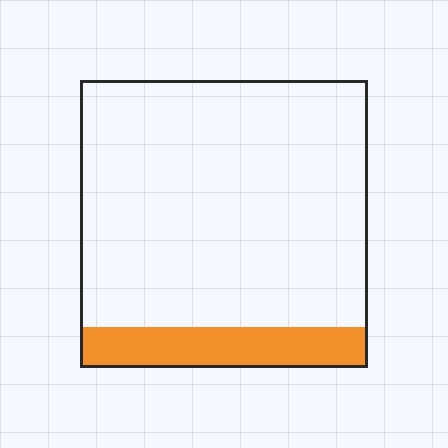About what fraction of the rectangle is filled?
About one eighth (1/8).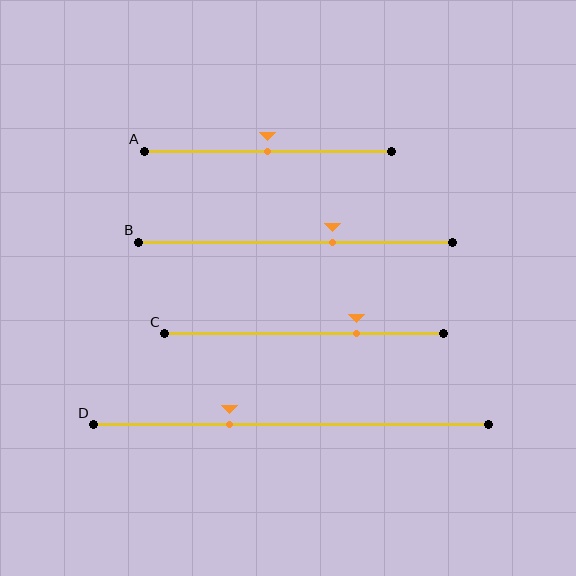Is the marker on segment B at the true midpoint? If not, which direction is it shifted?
No, the marker on segment B is shifted to the right by about 12% of the segment length.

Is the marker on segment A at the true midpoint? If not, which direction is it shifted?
Yes, the marker on segment A is at the true midpoint.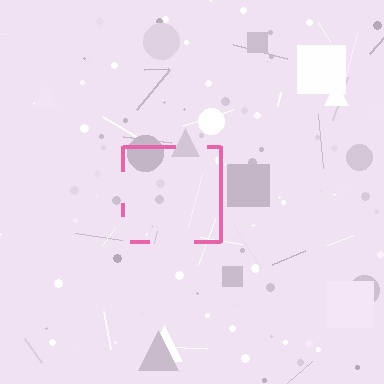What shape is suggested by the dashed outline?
The dashed outline suggests a square.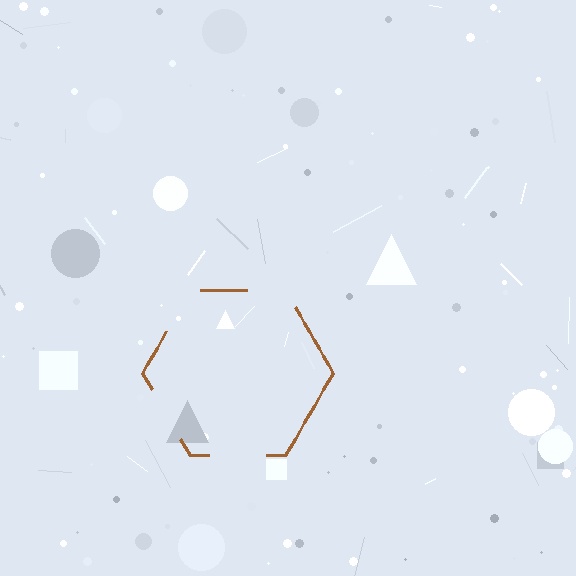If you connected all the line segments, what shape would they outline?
They would outline a hexagon.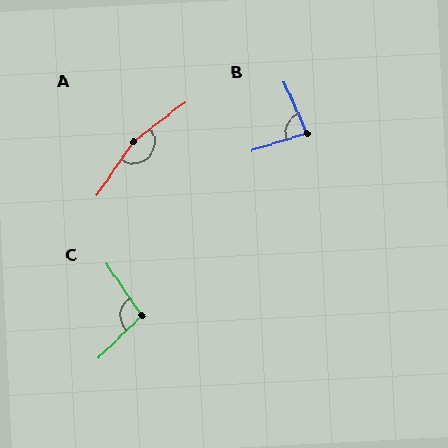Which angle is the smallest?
B, at approximately 83 degrees.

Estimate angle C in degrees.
Approximately 101 degrees.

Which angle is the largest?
A, at approximately 161 degrees.